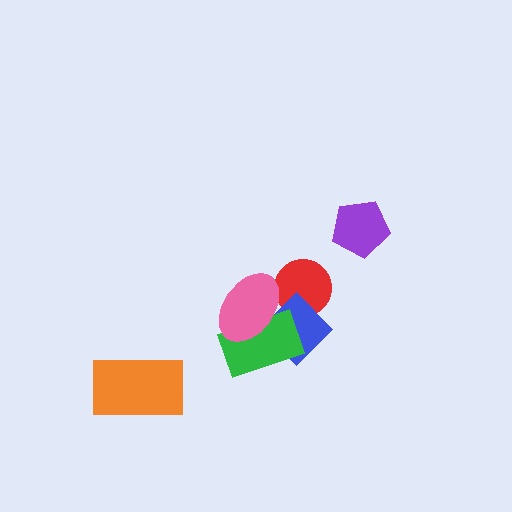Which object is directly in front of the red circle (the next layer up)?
The blue diamond is directly in front of the red circle.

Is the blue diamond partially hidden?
Yes, it is partially covered by another shape.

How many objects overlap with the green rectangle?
2 objects overlap with the green rectangle.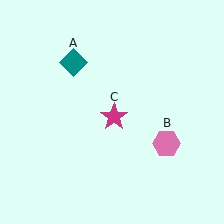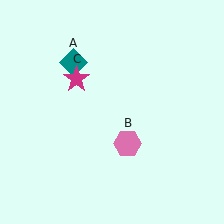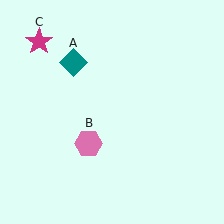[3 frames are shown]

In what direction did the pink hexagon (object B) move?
The pink hexagon (object B) moved left.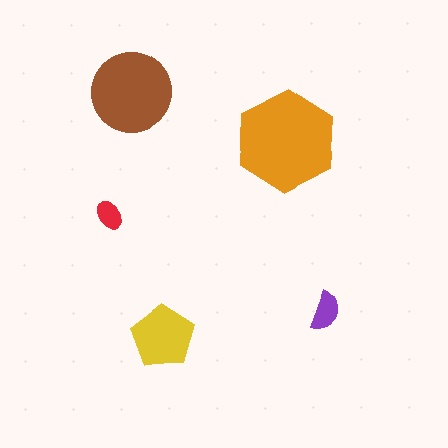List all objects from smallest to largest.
The red ellipse, the purple semicircle, the yellow pentagon, the brown circle, the orange hexagon.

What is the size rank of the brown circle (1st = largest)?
2nd.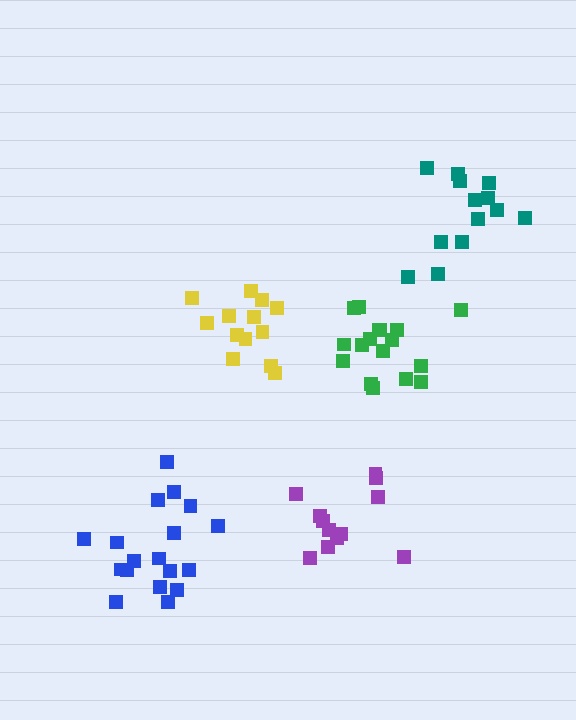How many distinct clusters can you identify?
There are 5 distinct clusters.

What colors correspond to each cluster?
The clusters are colored: blue, purple, teal, yellow, green.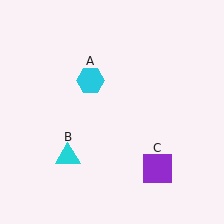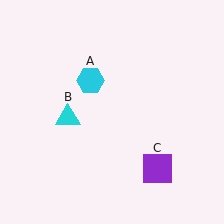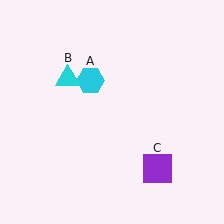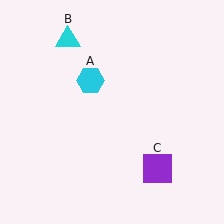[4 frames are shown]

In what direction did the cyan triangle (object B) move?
The cyan triangle (object B) moved up.